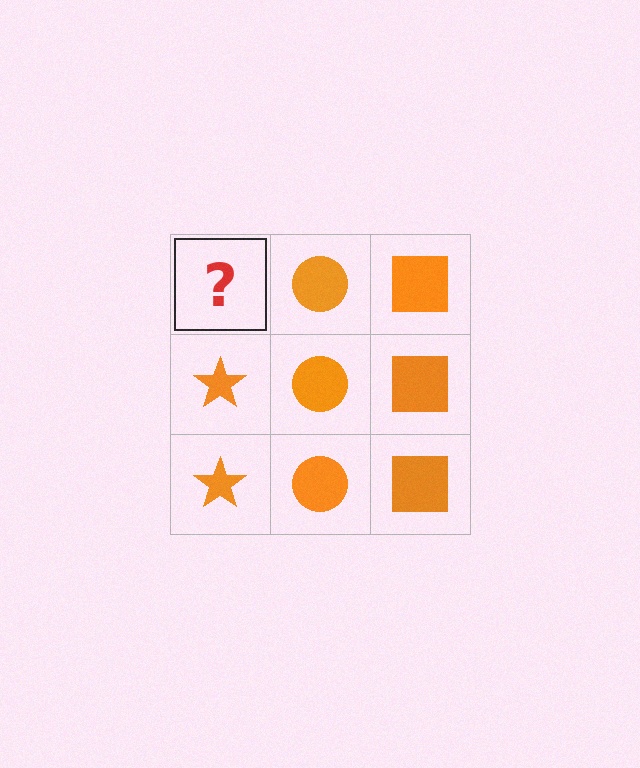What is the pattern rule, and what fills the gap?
The rule is that each column has a consistent shape. The gap should be filled with an orange star.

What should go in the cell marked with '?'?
The missing cell should contain an orange star.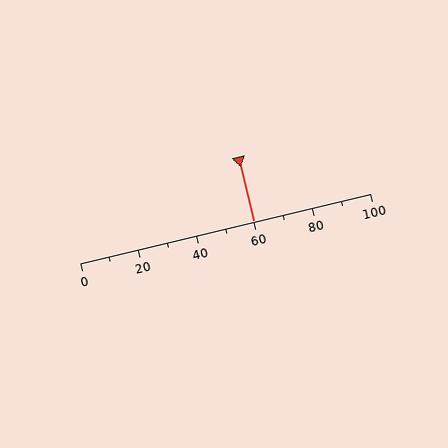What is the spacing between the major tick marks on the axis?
The major ticks are spaced 20 apart.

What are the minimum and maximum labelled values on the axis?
The axis runs from 0 to 100.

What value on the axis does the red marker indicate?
The marker indicates approximately 60.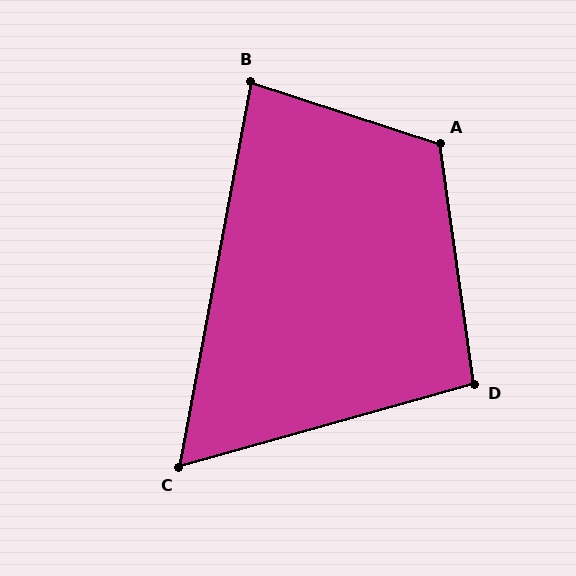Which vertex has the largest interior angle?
A, at approximately 116 degrees.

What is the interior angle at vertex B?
Approximately 82 degrees (acute).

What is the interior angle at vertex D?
Approximately 98 degrees (obtuse).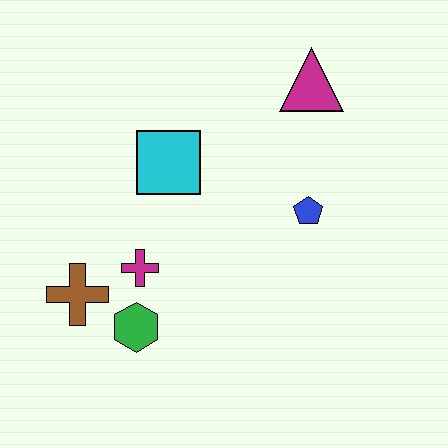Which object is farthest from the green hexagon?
The magenta triangle is farthest from the green hexagon.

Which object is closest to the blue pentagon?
The magenta triangle is closest to the blue pentagon.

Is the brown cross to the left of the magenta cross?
Yes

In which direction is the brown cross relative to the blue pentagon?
The brown cross is to the left of the blue pentagon.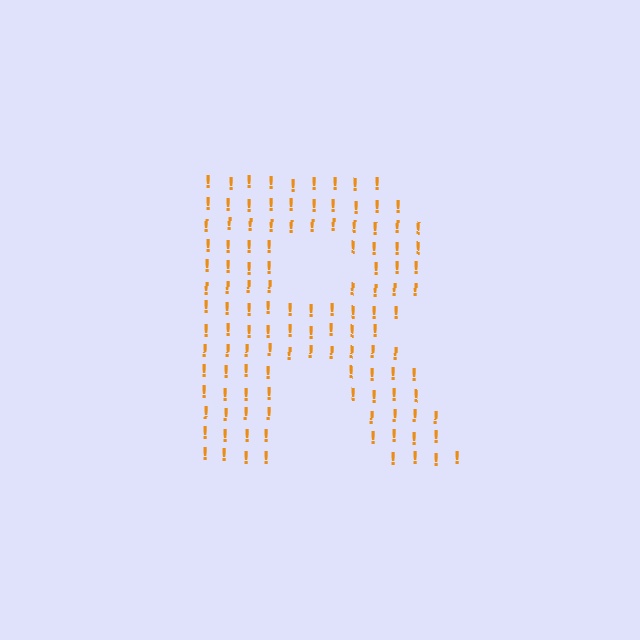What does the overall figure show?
The overall figure shows the letter R.